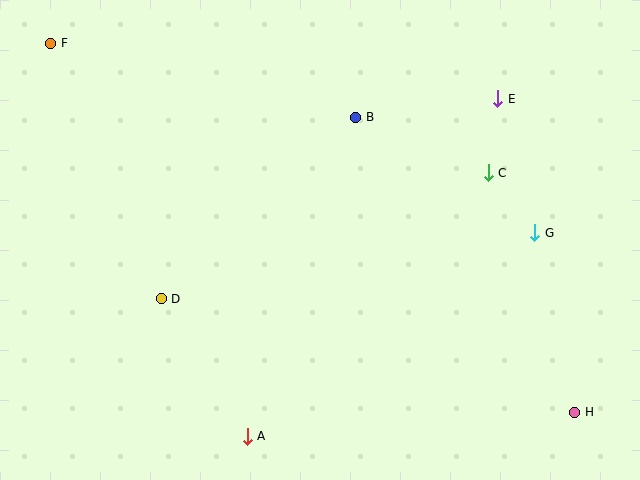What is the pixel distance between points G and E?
The distance between G and E is 139 pixels.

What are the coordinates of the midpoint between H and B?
The midpoint between H and B is at (465, 265).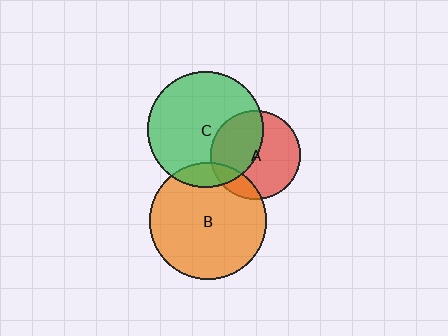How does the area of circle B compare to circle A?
Approximately 1.7 times.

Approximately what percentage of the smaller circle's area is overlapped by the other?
Approximately 15%.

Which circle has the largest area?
Circle B (orange).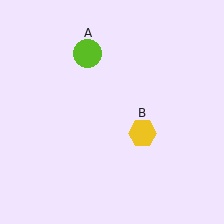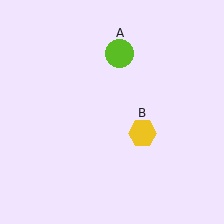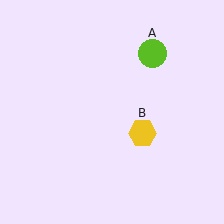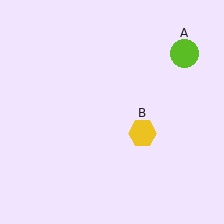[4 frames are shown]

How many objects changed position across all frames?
1 object changed position: lime circle (object A).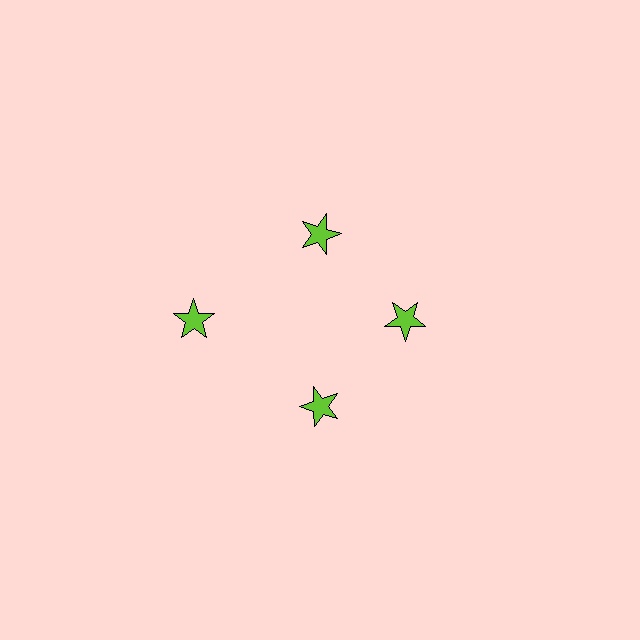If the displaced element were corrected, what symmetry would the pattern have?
It would have 4-fold rotational symmetry — the pattern would map onto itself every 90 degrees.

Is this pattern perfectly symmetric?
No. The 4 lime stars are arranged in a ring, but one element near the 9 o'clock position is pushed outward from the center, breaking the 4-fold rotational symmetry.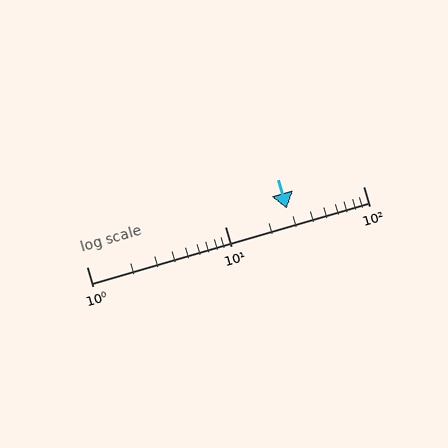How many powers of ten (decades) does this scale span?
The scale spans 2 decades, from 1 to 100.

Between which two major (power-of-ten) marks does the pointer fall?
The pointer is between 10 and 100.